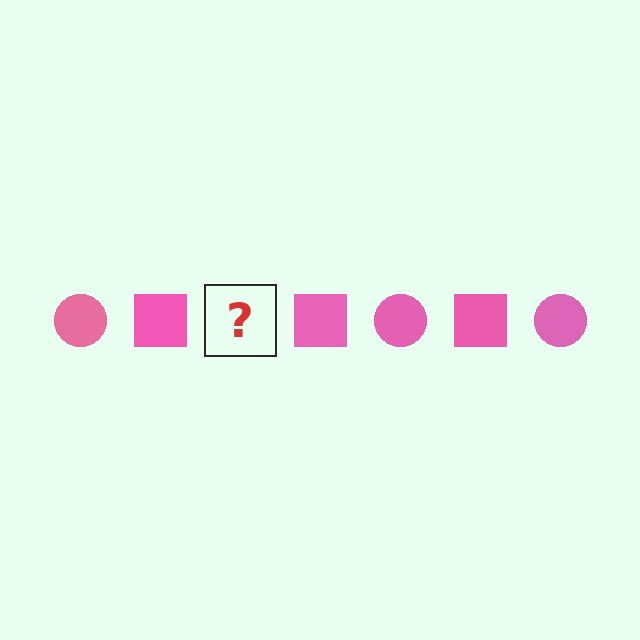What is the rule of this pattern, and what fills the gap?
The rule is that the pattern cycles through circle, square shapes in pink. The gap should be filled with a pink circle.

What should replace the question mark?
The question mark should be replaced with a pink circle.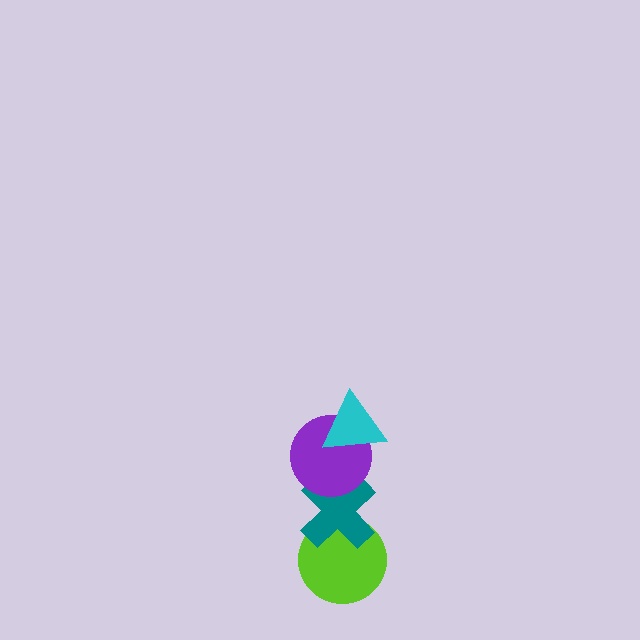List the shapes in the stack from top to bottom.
From top to bottom: the cyan triangle, the purple circle, the teal cross, the lime circle.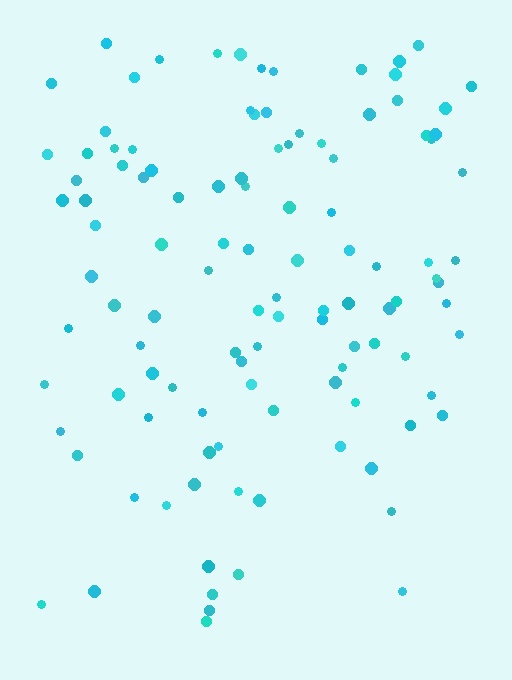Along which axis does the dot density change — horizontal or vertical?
Vertical.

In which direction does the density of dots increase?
From bottom to top, with the top side densest.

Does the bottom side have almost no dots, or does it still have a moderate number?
Still a moderate number, just noticeably fewer than the top.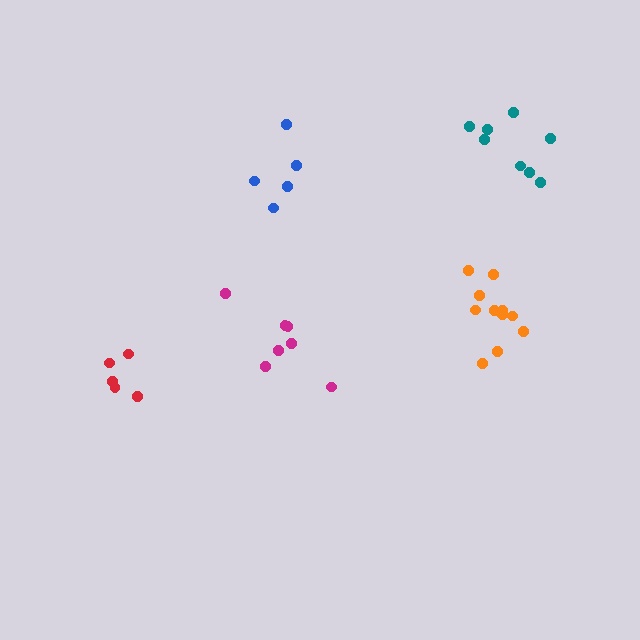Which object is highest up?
The teal cluster is topmost.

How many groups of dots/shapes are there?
There are 5 groups.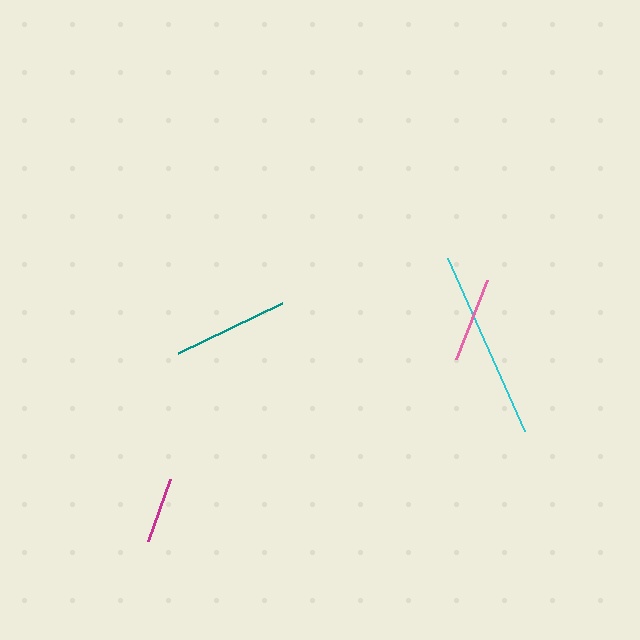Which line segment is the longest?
The cyan line is the longest at approximately 189 pixels.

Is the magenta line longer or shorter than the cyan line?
The cyan line is longer than the magenta line.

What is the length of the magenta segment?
The magenta segment is approximately 66 pixels long.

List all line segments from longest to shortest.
From longest to shortest: cyan, teal, pink, magenta.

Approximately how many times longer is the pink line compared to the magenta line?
The pink line is approximately 1.3 times the length of the magenta line.